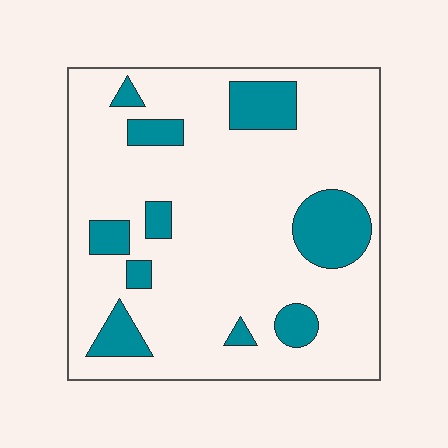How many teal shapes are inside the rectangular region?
10.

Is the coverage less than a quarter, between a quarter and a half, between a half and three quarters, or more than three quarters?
Less than a quarter.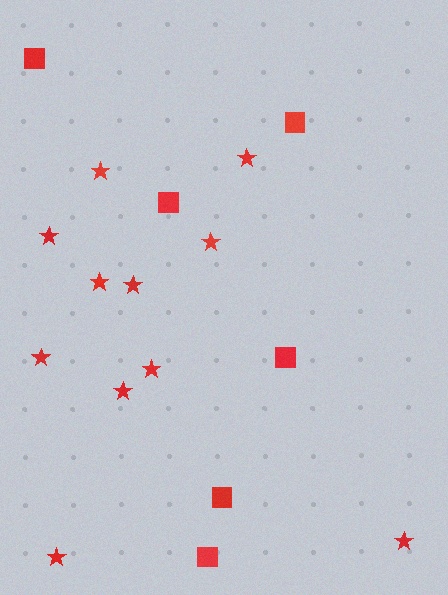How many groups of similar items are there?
There are 2 groups: one group of squares (6) and one group of stars (11).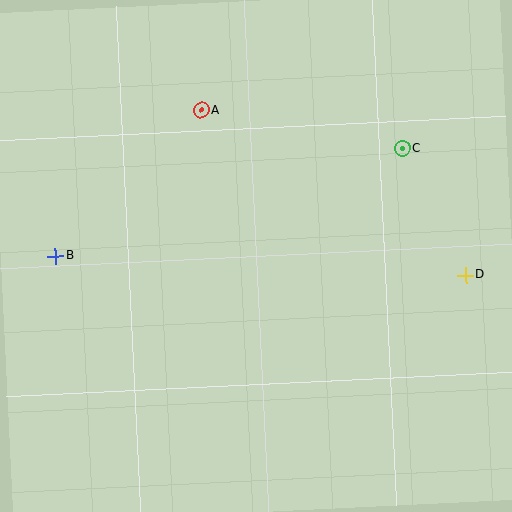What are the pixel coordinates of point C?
Point C is at (402, 149).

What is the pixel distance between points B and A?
The distance between B and A is 206 pixels.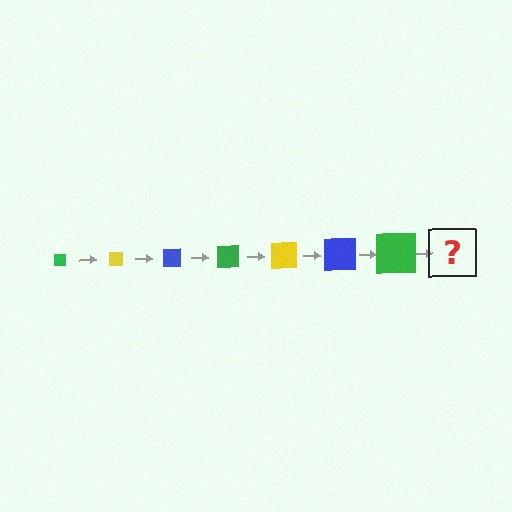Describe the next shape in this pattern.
It should be a yellow square, larger than the previous one.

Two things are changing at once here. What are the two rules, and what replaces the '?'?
The two rules are that the square grows larger each step and the color cycles through green, yellow, and blue. The '?' should be a yellow square, larger than the previous one.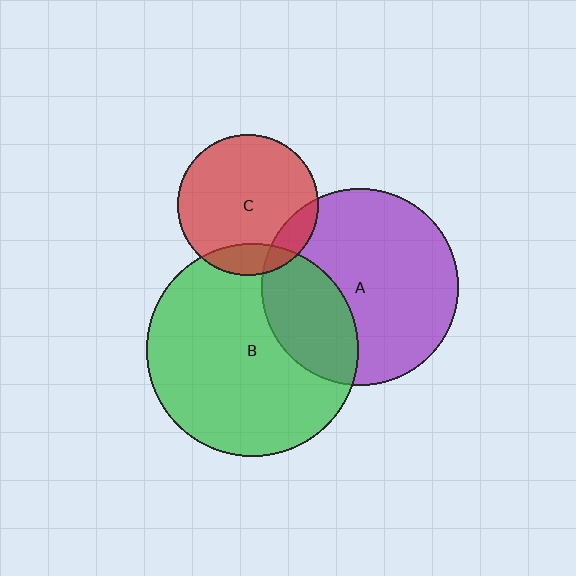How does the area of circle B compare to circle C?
Approximately 2.3 times.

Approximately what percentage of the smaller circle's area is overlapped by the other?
Approximately 15%.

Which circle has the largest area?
Circle B (green).